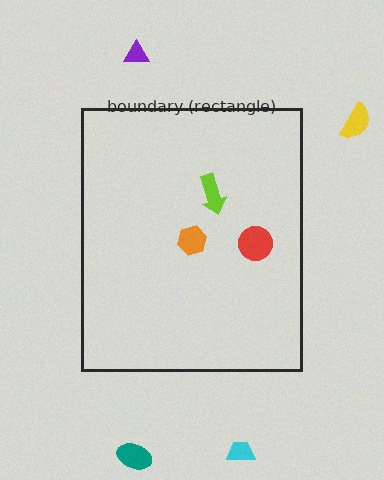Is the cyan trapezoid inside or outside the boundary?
Outside.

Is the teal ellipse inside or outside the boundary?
Outside.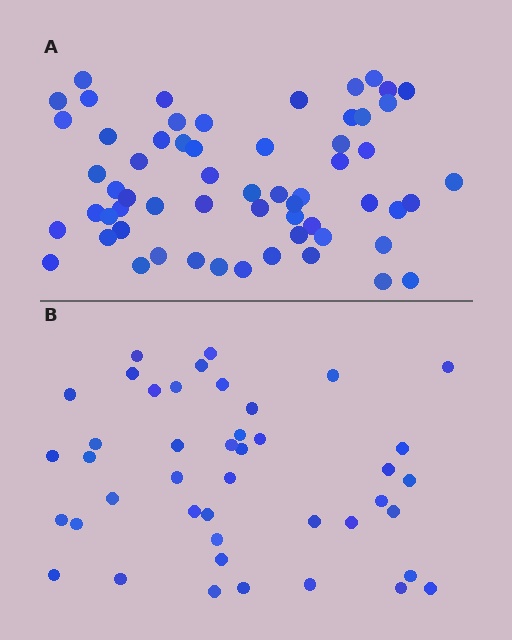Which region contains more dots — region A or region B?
Region A (the top region) has more dots.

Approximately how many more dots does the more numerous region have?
Region A has approximately 15 more dots than region B.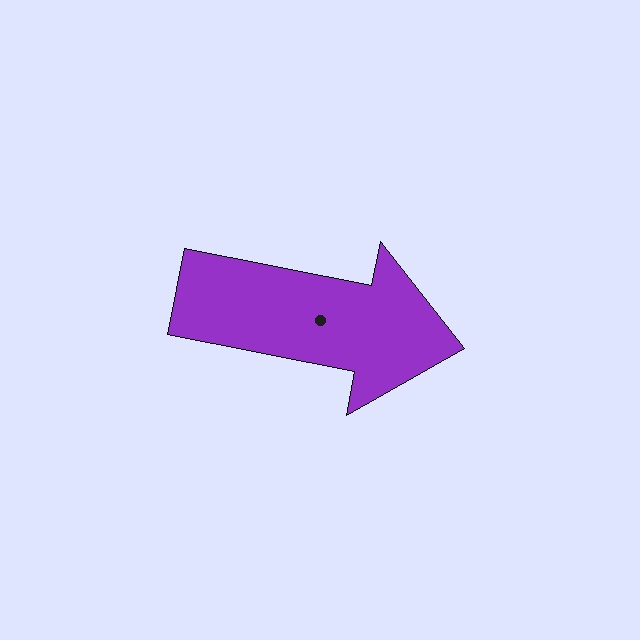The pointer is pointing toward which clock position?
Roughly 3 o'clock.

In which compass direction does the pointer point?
East.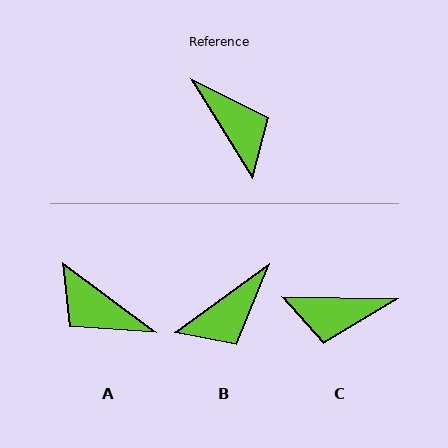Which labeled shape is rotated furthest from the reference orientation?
A, about 158 degrees away.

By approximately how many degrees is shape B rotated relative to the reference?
Approximately 86 degrees clockwise.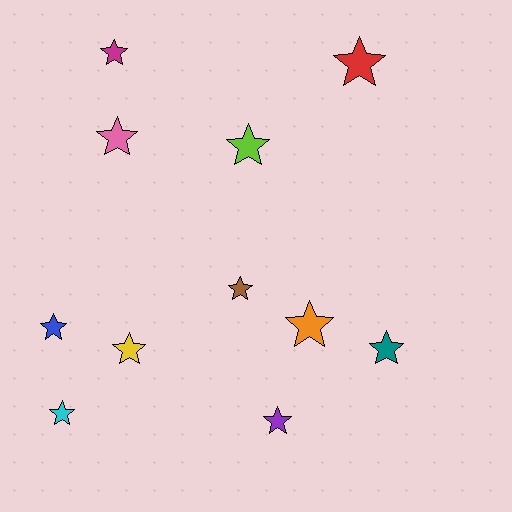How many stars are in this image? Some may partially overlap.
There are 11 stars.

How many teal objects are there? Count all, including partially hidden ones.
There is 1 teal object.